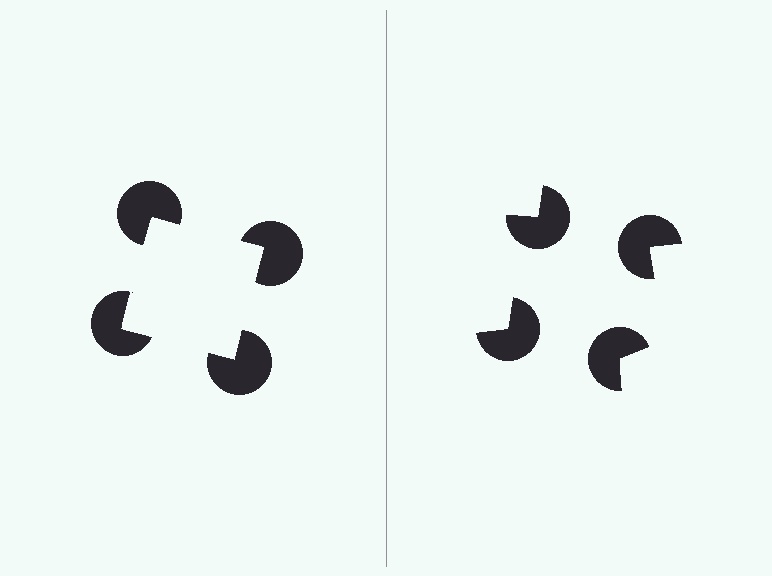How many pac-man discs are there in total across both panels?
8 — 4 on each side.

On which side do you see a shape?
An illusory square appears on the left side. On the right side the wedge cuts are rotated, so no coherent shape forms.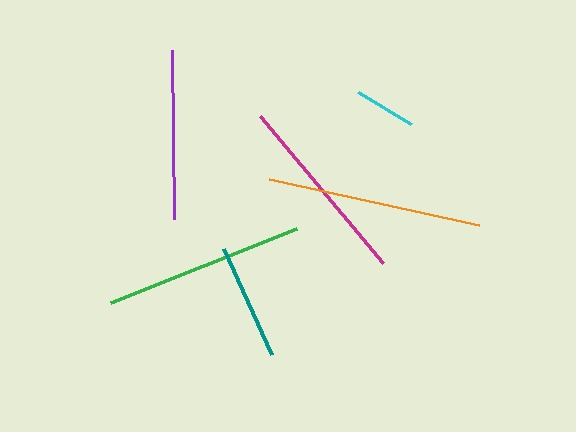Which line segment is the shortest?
The cyan line is the shortest at approximately 61 pixels.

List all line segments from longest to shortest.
From longest to shortest: orange, green, magenta, purple, teal, cyan.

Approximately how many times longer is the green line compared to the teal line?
The green line is approximately 1.7 times the length of the teal line.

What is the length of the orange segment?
The orange segment is approximately 215 pixels long.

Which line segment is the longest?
The orange line is the longest at approximately 215 pixels.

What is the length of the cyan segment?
The cyan segment is approximately 61 pixels long.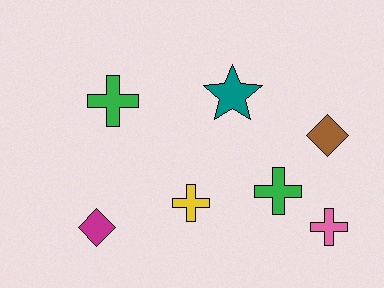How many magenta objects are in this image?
There is 1 magenta object.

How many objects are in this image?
There are 7 objects.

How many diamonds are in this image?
There are 2 diamonds.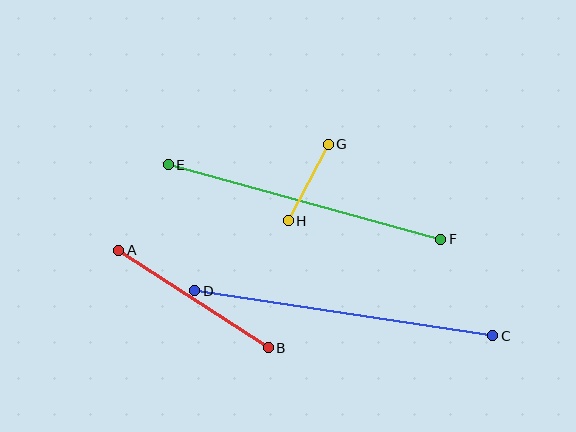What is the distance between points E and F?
The distance is approximately 282 pixels.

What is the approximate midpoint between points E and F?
The midpoint is at approximately (304, 202) pixels.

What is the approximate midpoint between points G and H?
The midpoint is at approximately (308, 182) pixels.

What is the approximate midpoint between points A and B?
The midpoint is at approximately (193, 299) pixels.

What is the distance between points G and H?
The distance is approximately 86 pixels.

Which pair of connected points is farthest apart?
Points C and D are farthest apart.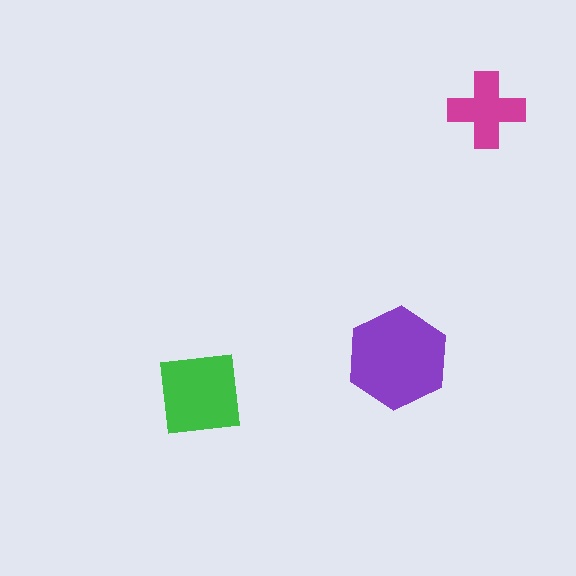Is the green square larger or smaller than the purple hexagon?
Smaller.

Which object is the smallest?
The magenta cross.